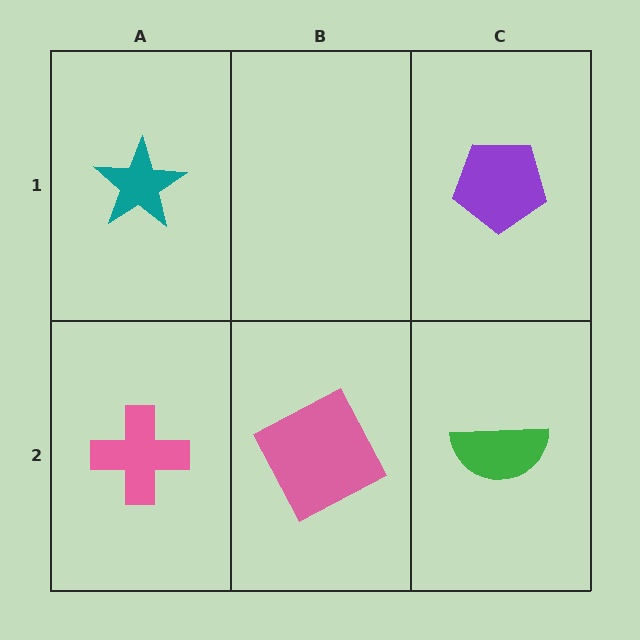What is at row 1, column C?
A purple pentagon.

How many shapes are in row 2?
3 shapes.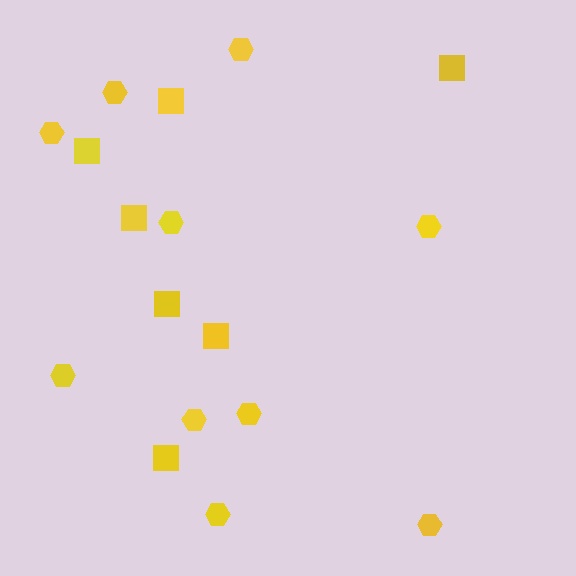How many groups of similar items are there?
There are 2 groups: one group of squares (7) and one group of hexagons (10).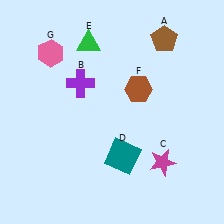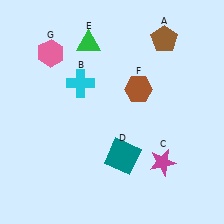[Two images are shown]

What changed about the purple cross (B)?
In Image 1, B is purple. In Image 2, it changed to cyan.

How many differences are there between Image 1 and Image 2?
There is 1 difference between the two images.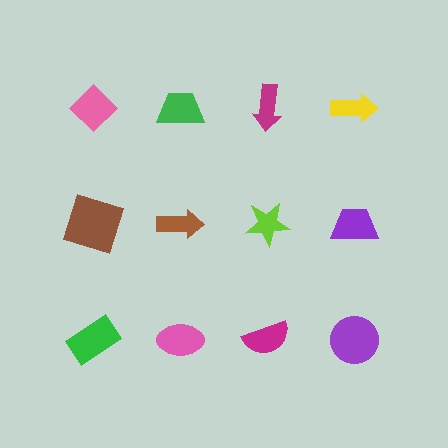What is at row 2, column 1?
A brown square.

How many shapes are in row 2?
4 shapes.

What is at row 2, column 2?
A brown arrow.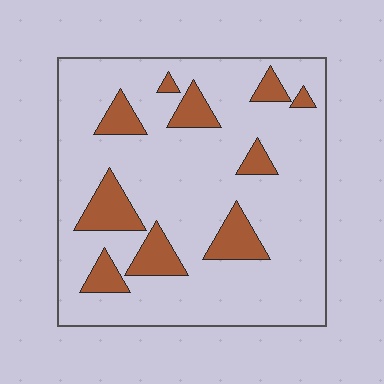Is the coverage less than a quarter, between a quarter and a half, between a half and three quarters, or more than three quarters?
Less than a quarter.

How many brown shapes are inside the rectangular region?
10.